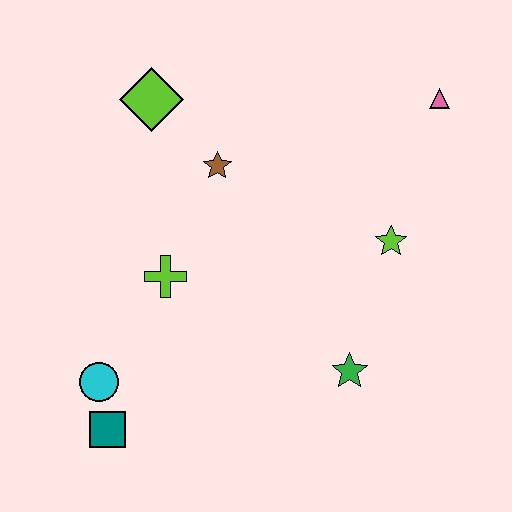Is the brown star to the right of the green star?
No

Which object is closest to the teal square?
The cyan circle is closest to the teal square.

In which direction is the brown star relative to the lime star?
The brown star is to the left of the lime star.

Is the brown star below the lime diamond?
Yes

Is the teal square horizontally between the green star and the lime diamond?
No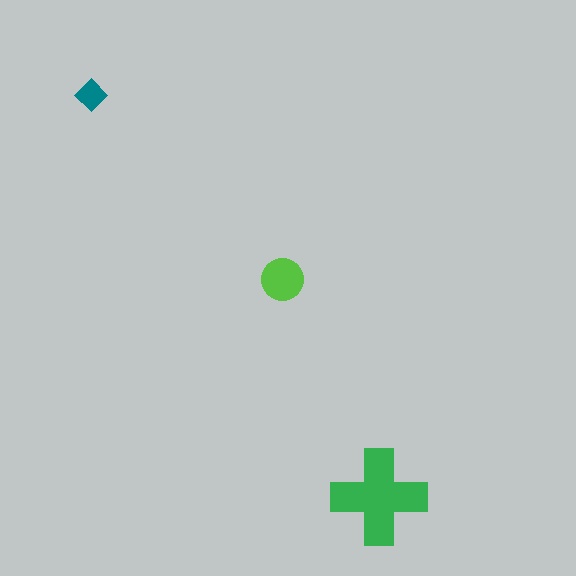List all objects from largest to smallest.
The green cross, the lime circle, the teal diamond.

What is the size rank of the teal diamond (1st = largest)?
3rd.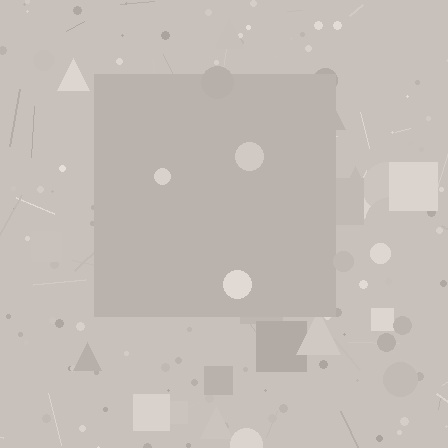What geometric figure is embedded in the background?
A square is embedded in the background.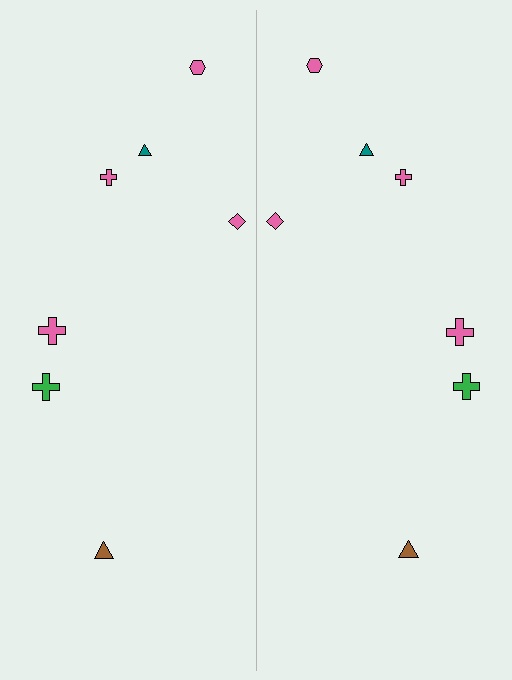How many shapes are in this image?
There are 14 shapes in this image.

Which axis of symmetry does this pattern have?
The pattern has a vertical axis of symmetry running through the center of the image.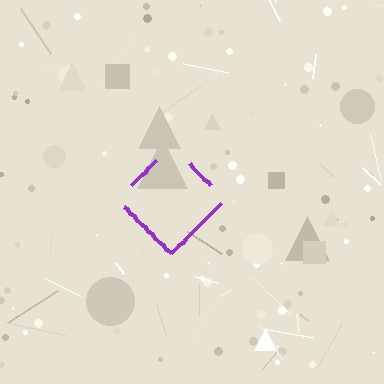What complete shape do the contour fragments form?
The contour fragments form a diamond.